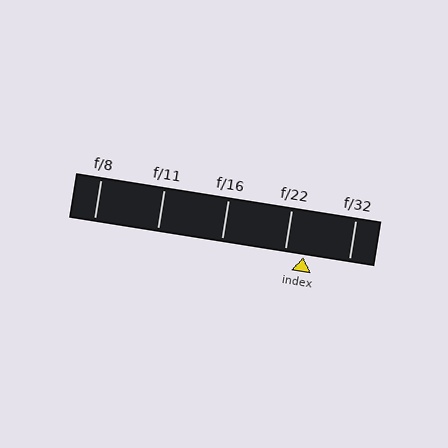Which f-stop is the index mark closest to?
The index mark is closest to f/22.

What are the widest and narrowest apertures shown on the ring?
The widest aperture shown is f/8 and the narrowest is f/32.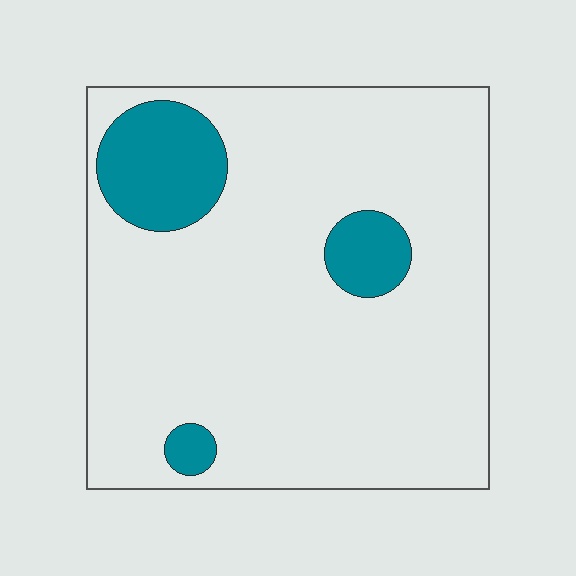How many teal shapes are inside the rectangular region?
3.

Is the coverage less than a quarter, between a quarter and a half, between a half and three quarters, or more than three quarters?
Less than a quarter.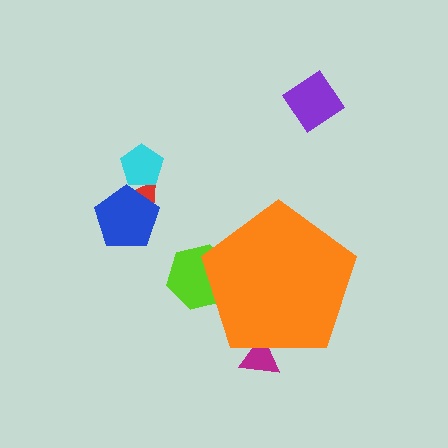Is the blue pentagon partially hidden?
No, the blue pentagon is fully visible.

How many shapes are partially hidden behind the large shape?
2 shapes are partially hidden.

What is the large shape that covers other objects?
An orange pentagon.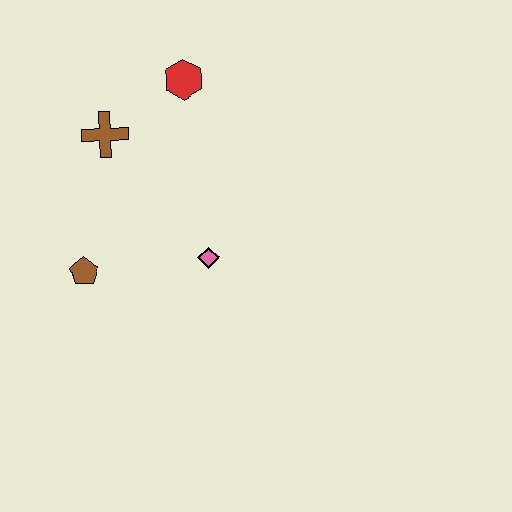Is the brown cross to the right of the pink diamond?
No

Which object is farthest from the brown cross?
The pink diamond is farthest from the brown cross.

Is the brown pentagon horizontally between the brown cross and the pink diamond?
No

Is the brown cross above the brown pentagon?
Yes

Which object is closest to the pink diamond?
The brown pentagon is closest to the pink diamond.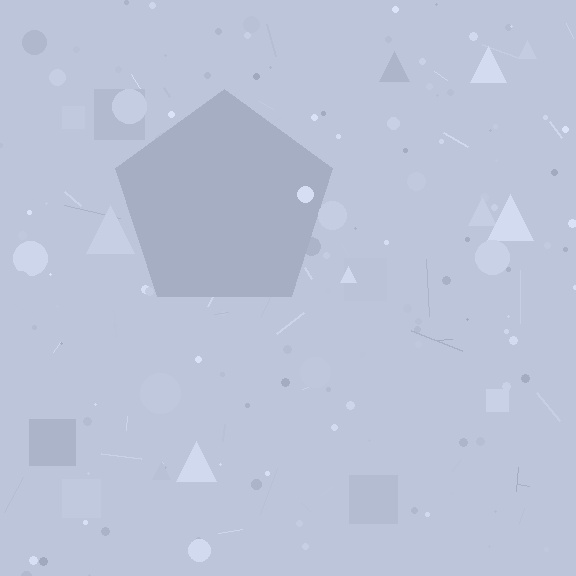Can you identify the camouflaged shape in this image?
The camouflaged shape is a pentagon.